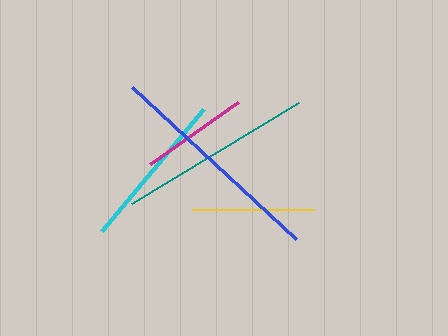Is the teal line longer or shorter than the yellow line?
The teal line is longer than the yellow line.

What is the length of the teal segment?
The teal segment is approximately 195 pixels long.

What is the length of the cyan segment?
The cyan segment is approximately 159 pixels long.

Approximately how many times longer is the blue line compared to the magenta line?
The blue line is approximately 2.1 times the length of the magenta line.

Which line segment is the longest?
The blue line is the longest at approximately 224 pixels.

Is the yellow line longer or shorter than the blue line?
The blue line is longer than the yellow line.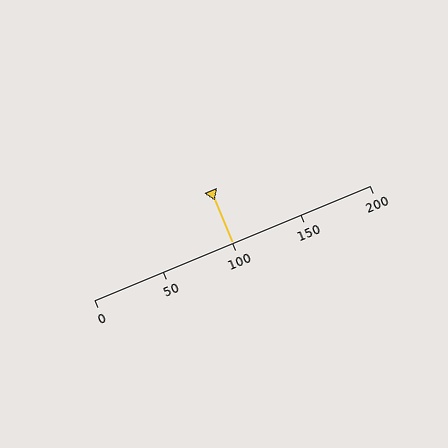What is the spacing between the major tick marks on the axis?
The major ticks are spaced 50 apart.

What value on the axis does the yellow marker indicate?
The marker indicates approximately 100.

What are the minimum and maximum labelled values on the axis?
The axis runs from 0 to 200.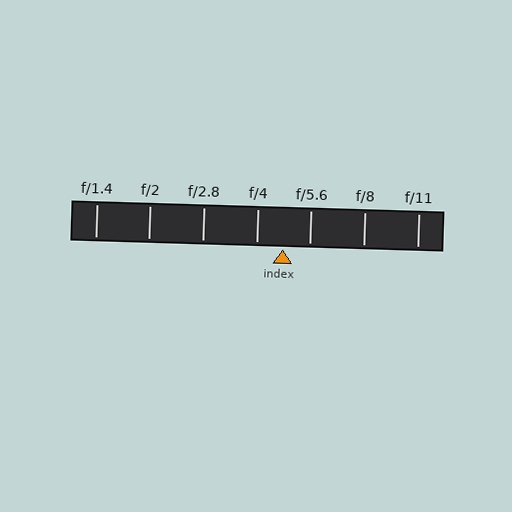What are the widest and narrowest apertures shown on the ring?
The widest aperture shown is f/1.4 and the narrowest is f/11.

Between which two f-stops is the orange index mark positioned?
The index mark is between f/4 and f/5.6.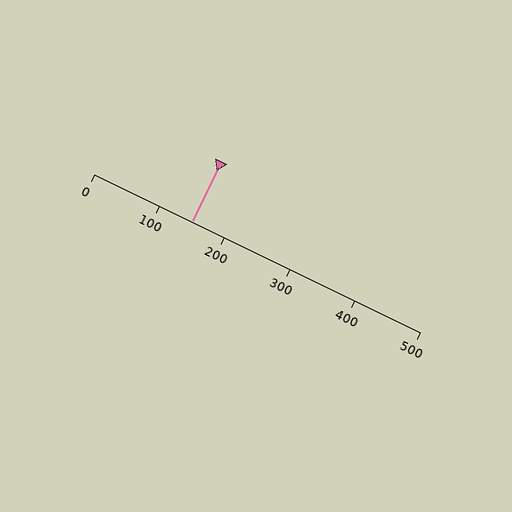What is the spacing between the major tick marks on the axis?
The major ticks are spaced 100 apart.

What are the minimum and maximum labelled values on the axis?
The axis runs from 0 to 500.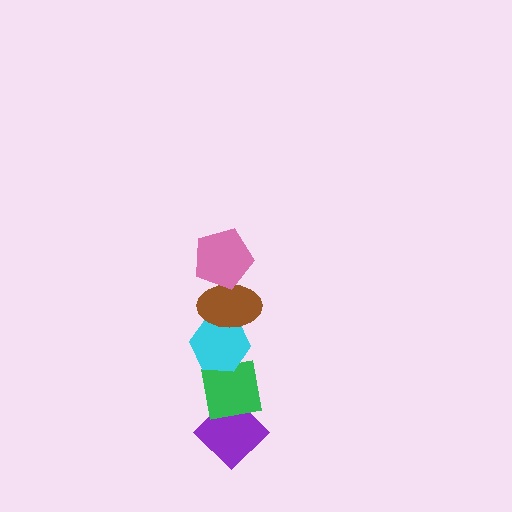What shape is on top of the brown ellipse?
The pink pentagon is on top of the brown ellipse.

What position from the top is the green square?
The green square is 4th from the top.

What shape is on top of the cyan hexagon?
The brown ellipse is on top of the cyan hexagon.